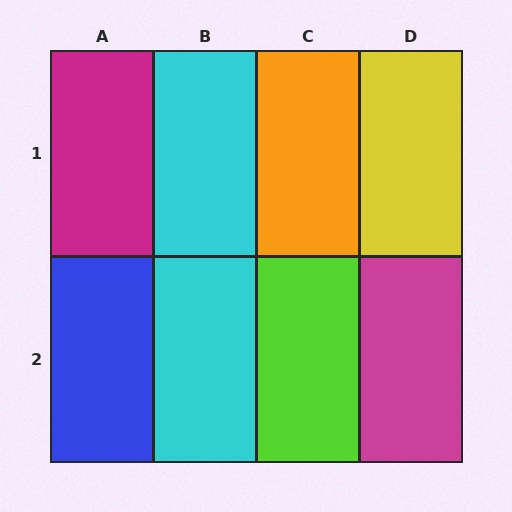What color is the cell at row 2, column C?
Lime.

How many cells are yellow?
1 cell is yellow.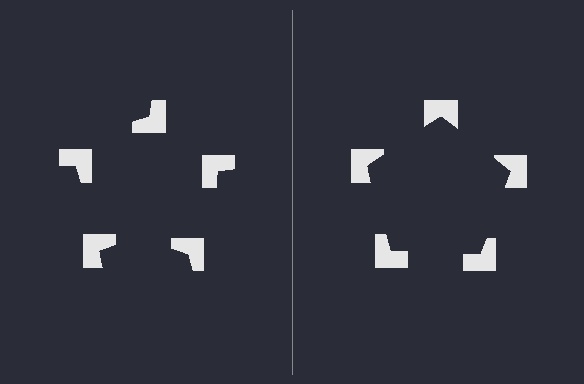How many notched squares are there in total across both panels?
10 — 5 on each side.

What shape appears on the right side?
An illusory pentagon.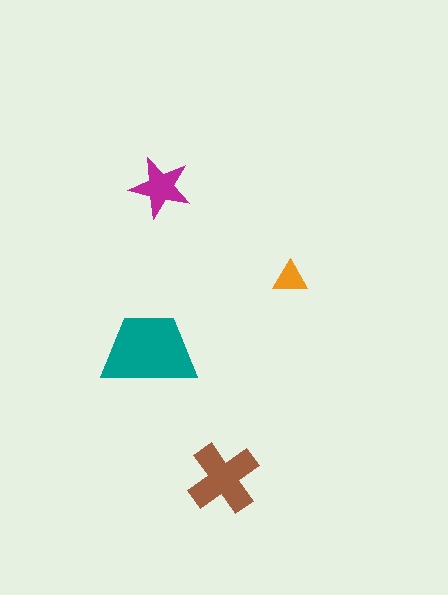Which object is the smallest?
The orange triangle.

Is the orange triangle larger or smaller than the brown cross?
Smaller.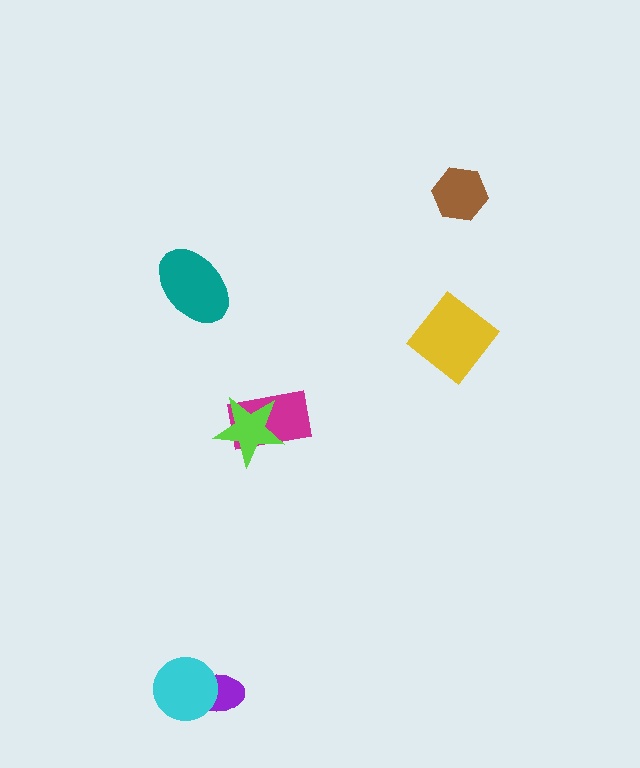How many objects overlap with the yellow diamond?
0 objects overlap with the yellow diamond.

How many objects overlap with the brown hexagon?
0 objects overlap with the brown hexagon.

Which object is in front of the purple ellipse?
The cyan circle is in front of the purple ellipse.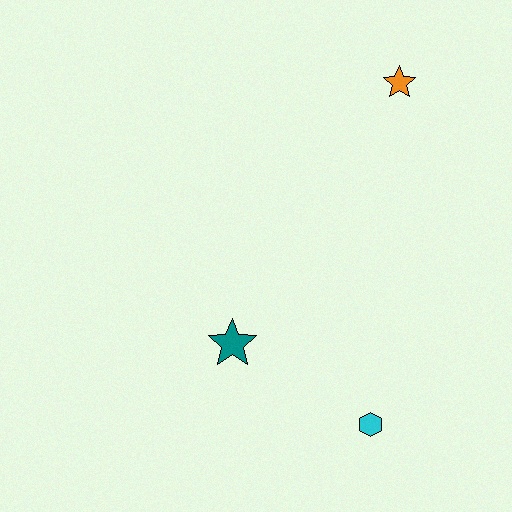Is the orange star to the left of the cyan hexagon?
No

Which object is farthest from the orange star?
The cyan hexagon is farthest from the orange star.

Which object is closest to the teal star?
The cyan hexagon is closest to the teal star.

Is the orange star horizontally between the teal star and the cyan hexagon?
No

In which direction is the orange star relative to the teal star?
The orange star is above the teal star.